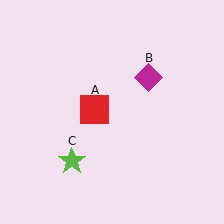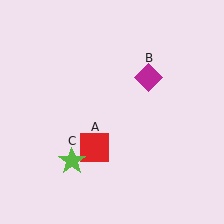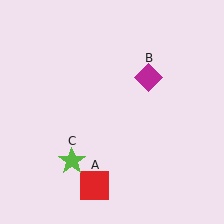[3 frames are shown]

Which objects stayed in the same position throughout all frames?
Magenta diamond (object B) and lime star (object C) remained stationary.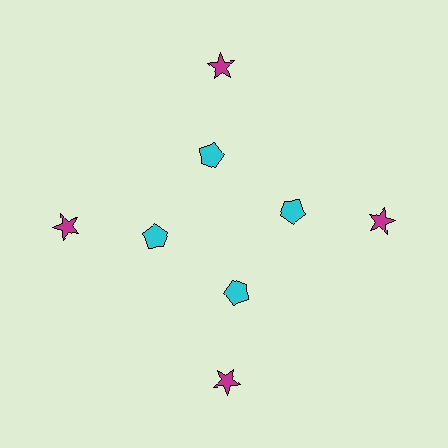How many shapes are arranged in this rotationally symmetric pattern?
There are 8 shapes, arranged in 4 groups of 2.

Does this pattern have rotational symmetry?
Yes, this pattern has 4-fold rotational symmetry. It looks the same after rotating 90 degrees around the center.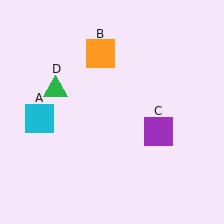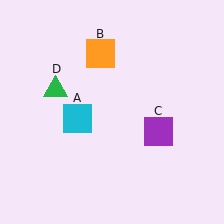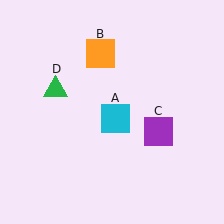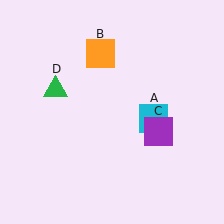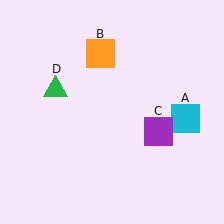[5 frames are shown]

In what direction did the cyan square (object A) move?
The cyan square (object A) moved right.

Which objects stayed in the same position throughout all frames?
Orange square (object B) and purple square (object C) and green triangle (object D) remained stationary.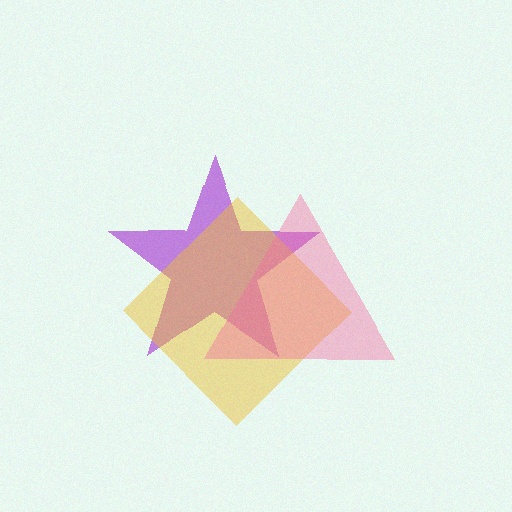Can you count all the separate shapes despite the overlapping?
Yes, there are 3 separate shapes.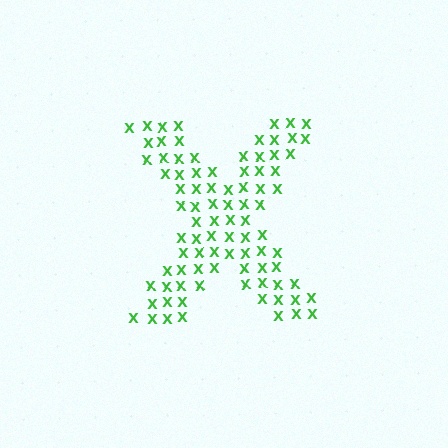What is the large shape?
The large shape is the letter X.